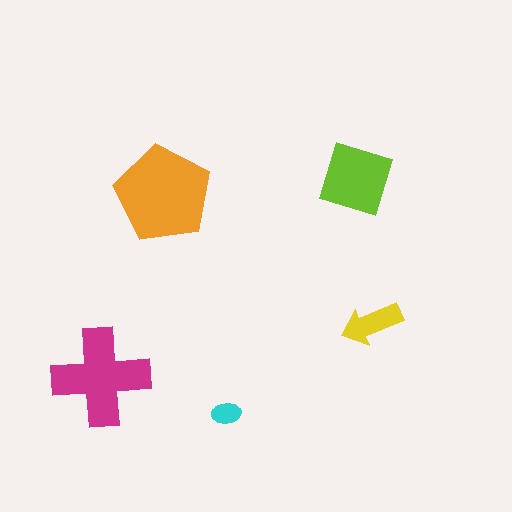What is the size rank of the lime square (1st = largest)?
3rd.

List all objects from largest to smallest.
The orange pentagon, the magenta cross, the lime square, the yellow arrow, the cyan ellipse.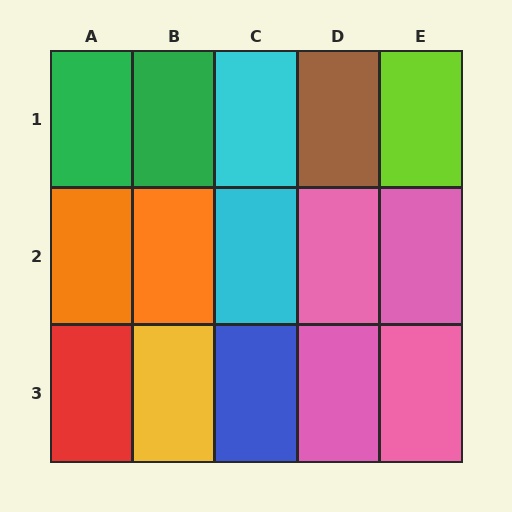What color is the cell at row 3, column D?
Pink.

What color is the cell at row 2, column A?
Orange.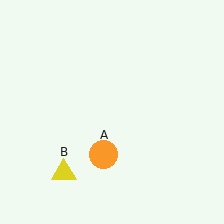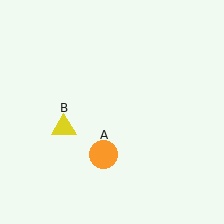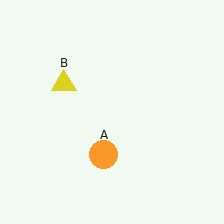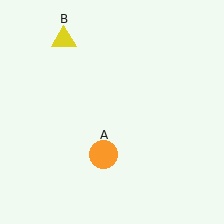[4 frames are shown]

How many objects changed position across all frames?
1 object changed position: yellow triangle (object B).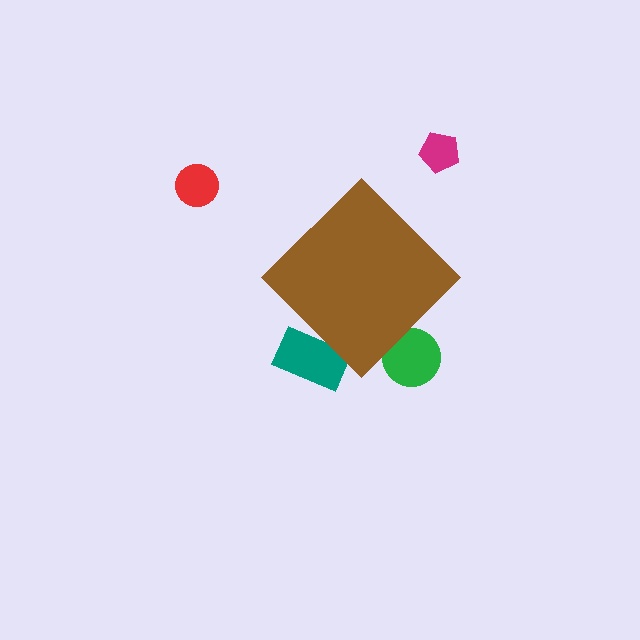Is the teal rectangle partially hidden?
Yes, the teal rectangle is partially hidden behind the brown diamond.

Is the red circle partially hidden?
No, the red circle is fully visible.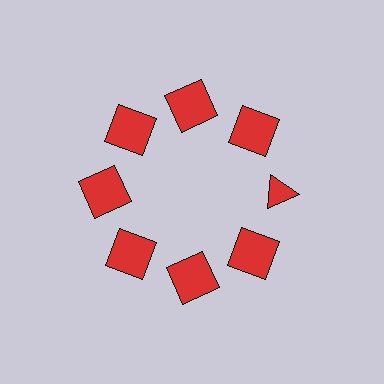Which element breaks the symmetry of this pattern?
The red triangle at roughly the 3 o'clock position breaks the symmetry. All other shapes are red squares.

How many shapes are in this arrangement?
There are 8 shapes arranged in a ring pattern.